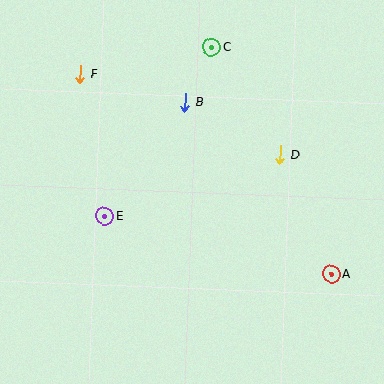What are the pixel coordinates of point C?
Point C is at (212, 47).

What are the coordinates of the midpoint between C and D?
The midpoint between C and D is at (246, 101).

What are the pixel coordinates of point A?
Point A is at (331, 274).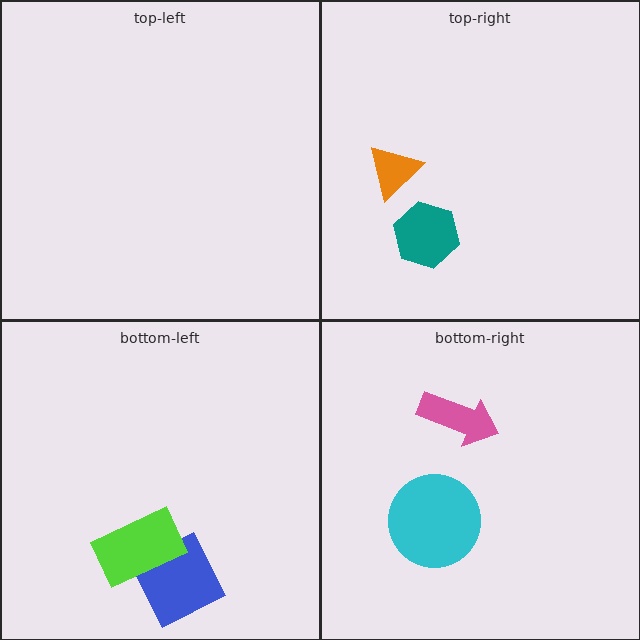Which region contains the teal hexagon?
The top-right region.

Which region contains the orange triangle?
The top-right region.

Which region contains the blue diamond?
The bottom-left region.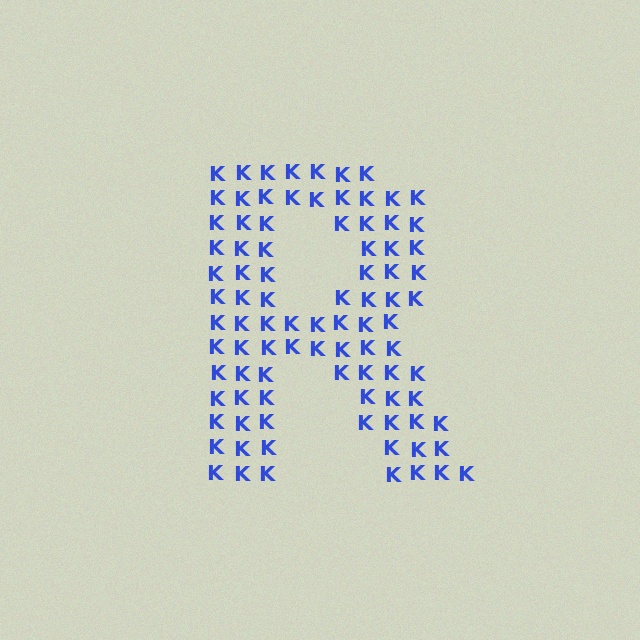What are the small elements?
The small elements are letter K's.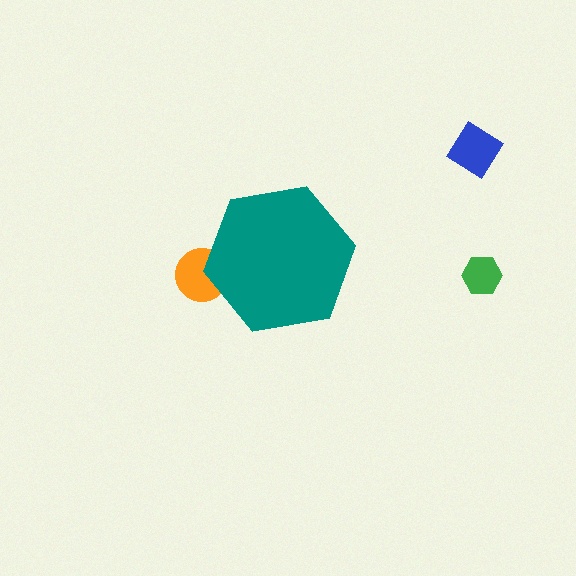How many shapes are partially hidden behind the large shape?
1 shape is partially hidden.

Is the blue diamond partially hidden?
No, the blue diamond is fully visible.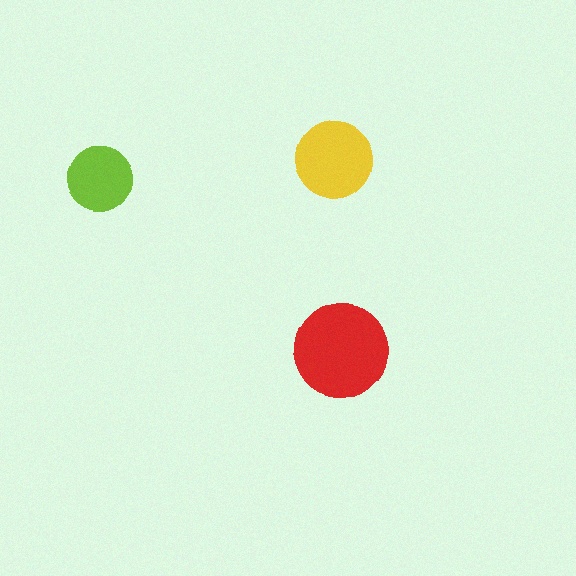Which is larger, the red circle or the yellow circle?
The red one.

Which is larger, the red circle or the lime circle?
The red one.